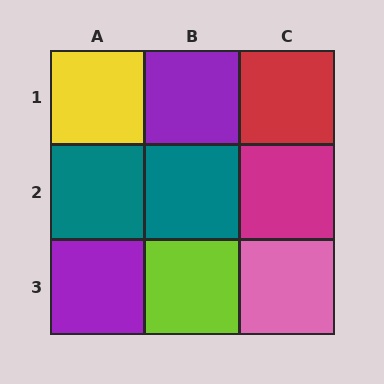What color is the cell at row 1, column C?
Red.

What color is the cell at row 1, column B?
Purple.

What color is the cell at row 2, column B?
Teal.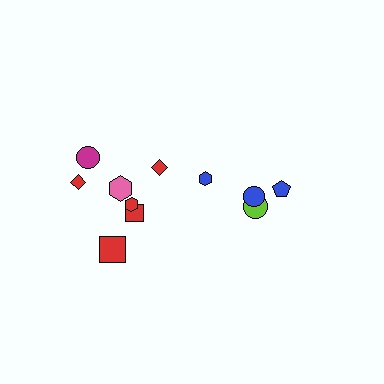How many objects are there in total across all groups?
There are 12 objects.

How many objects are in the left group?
There are 7 objects.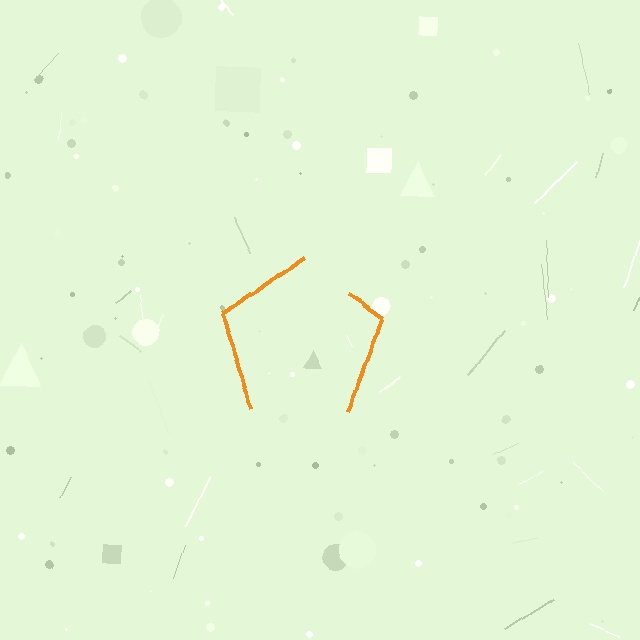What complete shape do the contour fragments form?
The contour fragments form a pentagon.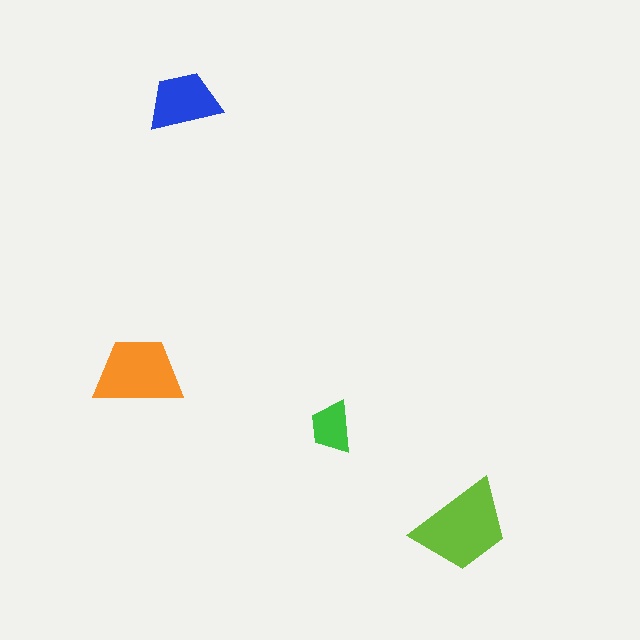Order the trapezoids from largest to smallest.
the lime one, the orange one, the blue one, the green one.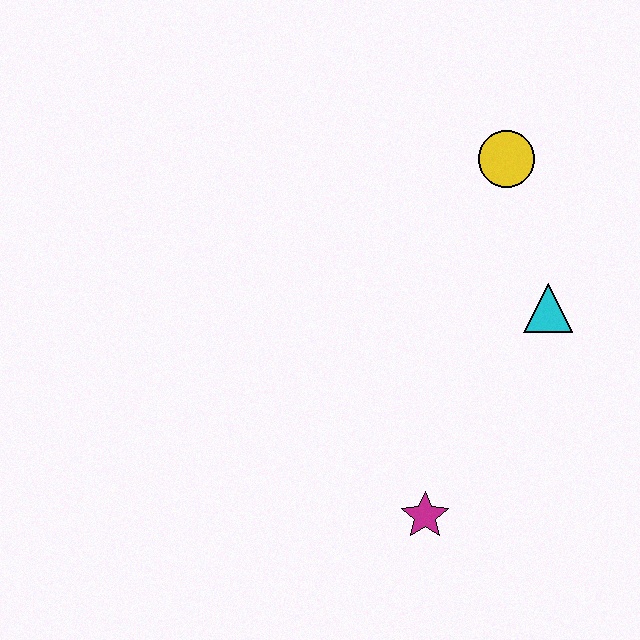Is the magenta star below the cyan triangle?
Yes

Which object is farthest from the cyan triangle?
The magenta star is farthest from the cyan triangle.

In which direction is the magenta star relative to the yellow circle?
The magenta star is below the yellow circle.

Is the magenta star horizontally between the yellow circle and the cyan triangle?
No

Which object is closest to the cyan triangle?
The yellow circle is closest to the cyan triangle.